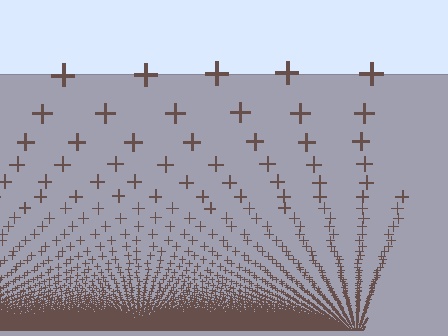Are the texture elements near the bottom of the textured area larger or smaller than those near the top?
Smaller. The gradient is inverted — elements near the bottom are smaller and denser.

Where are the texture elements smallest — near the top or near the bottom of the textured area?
Near the bottom.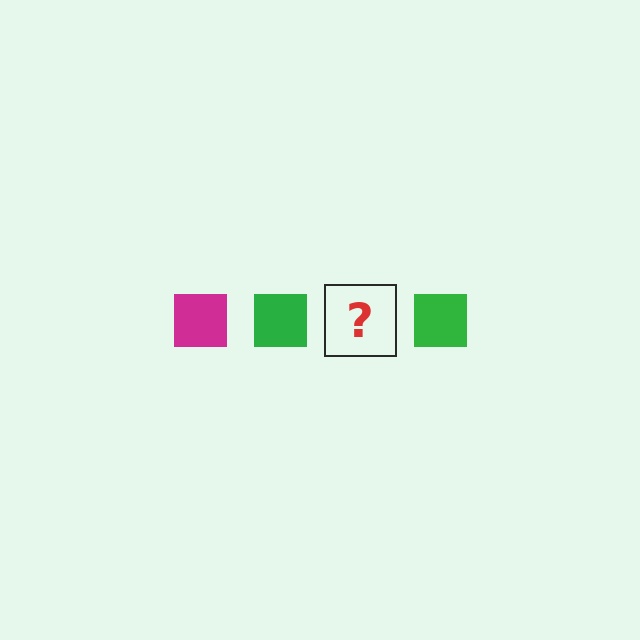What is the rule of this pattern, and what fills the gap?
The rule is that the pattern cycles through magenta, green squares. The gap should be filled with a magenta square.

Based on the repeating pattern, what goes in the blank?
The blank should be a magenta square.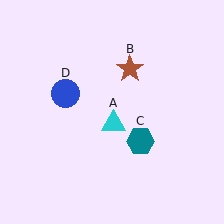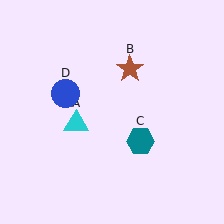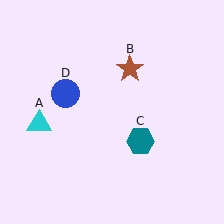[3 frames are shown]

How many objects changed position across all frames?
1 object changed position: cyan triangle (object A).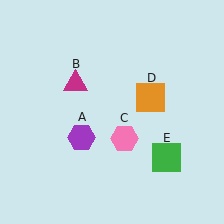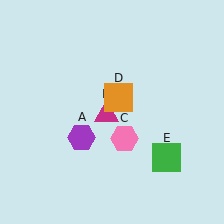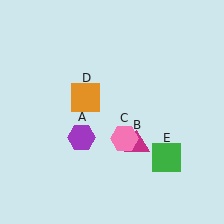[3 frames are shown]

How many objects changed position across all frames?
2 objects changed position: magenta triangle (object B), orange square (object D).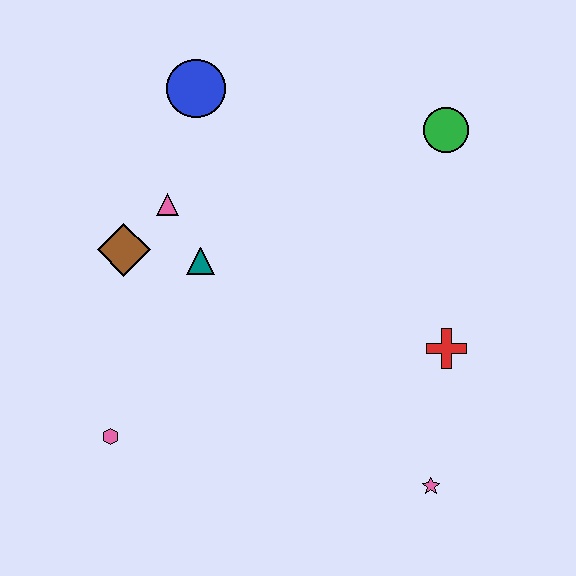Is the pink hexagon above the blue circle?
No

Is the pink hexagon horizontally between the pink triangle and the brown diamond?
No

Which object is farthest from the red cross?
The blue circle is farthest from the red cross.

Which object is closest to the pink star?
The red cross is closest to the pink star.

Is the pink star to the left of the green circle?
Yes